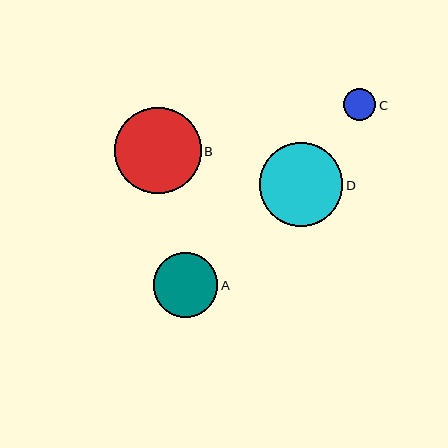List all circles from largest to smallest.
From largest to smallest: B, D, A, C.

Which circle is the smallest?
Circle C is the smallest with a size of approximately 33 pixels.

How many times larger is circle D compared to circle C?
Circle D is approximately 2.6 times the size of circle C.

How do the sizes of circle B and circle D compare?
Circle B and circle D are approximately the same size.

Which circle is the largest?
Circle B is the largest with a size of approximately 87 pixels.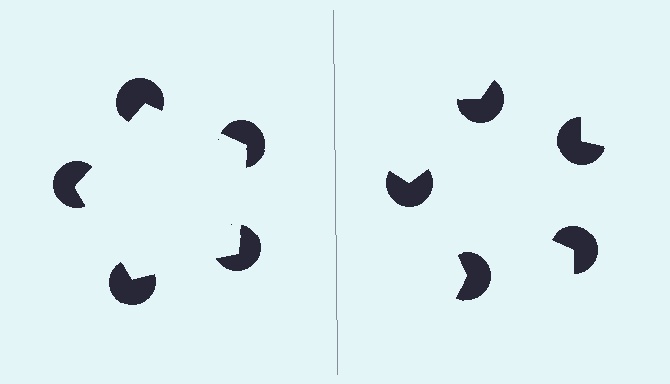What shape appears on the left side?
An illusory pentagon.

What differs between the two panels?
The pac-man discs are positioned identically on both sides; only the wedge orientations differ. On the left they align to a pentagon; on the right they are misaligned.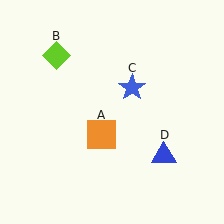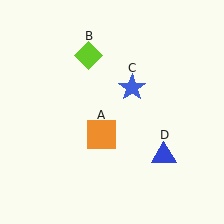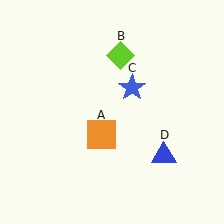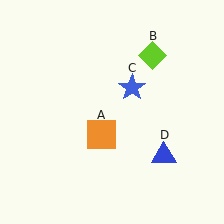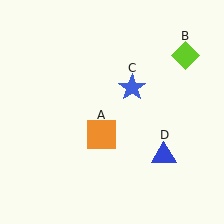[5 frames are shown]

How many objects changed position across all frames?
1 object changed position: lime diamond (object B).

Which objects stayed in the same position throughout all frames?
Orange square (object A) and blue star (object C) and blue triangle (object D) remained stationary.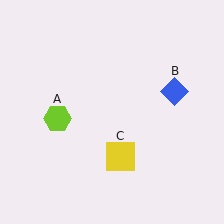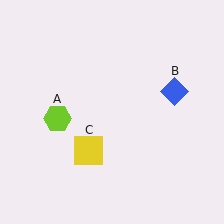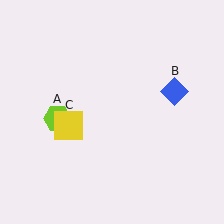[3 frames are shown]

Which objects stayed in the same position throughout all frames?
Lime hexagon (object A) and blue diamond (object B) remained stationary.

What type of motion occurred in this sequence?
The yellow square (object C) rotated clockwise around the center of the scene.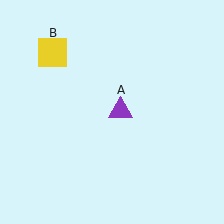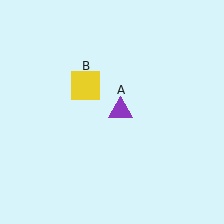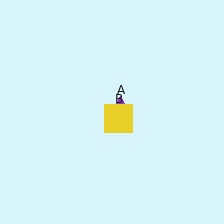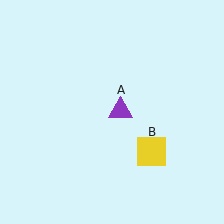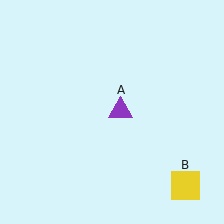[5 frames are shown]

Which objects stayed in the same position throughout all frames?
Purple triangle (object A) remained stationary.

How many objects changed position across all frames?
1 object changed position: yellow square (object B).